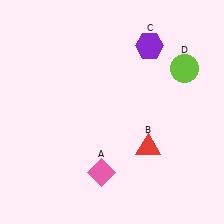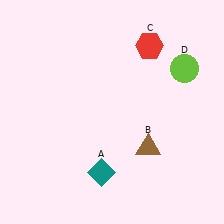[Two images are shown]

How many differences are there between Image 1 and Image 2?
There are 3 differences between the two images.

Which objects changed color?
A changed from pink to teal. B changed from red to brown. C changed from purple to red.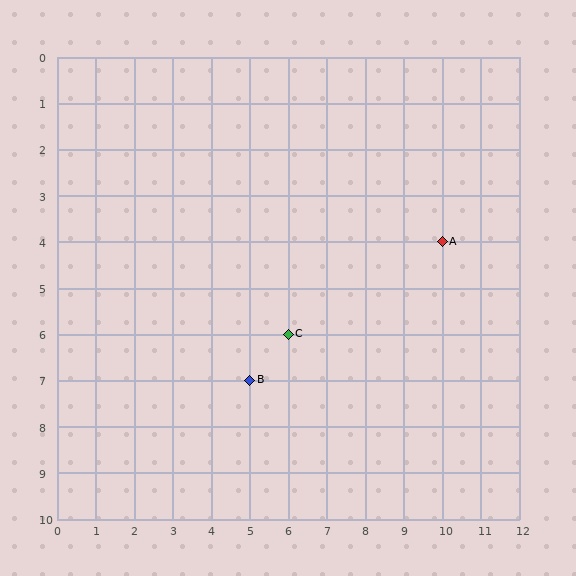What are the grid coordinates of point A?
Point A is at grid coordinates (10, 4).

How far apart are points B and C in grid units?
Points B and C are 1 column and 1 row apart (about 1.4 grid units diagonally).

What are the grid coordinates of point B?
Point B is at grid coordinates (5, 7).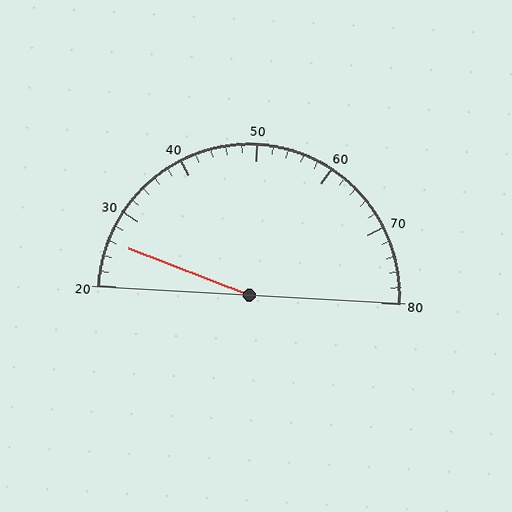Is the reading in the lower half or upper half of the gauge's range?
The reading is in the lower half of the range (20 to 80).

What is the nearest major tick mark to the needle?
The nearest major tick mark is 30.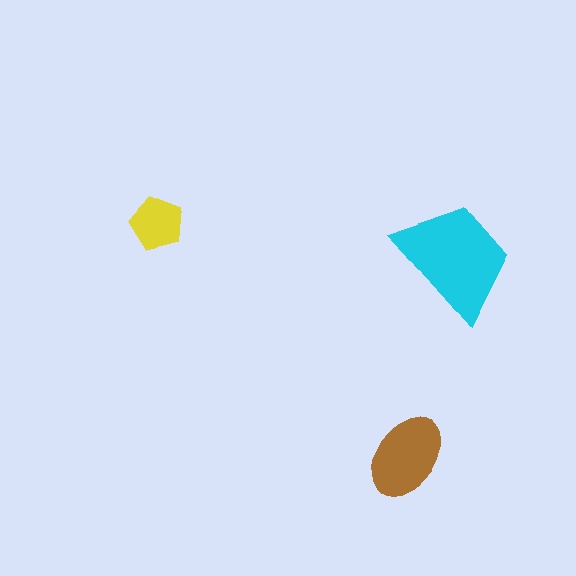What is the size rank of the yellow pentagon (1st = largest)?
3rd.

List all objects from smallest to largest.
The yellow pentagon, the brown ellipse, the cyan trapezoid.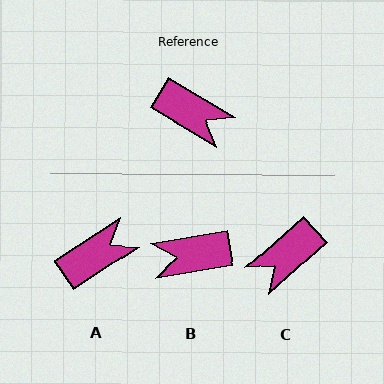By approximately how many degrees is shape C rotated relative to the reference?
Approximately 107 degrees clockwise.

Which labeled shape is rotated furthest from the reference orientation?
B, about 140 degrees away.